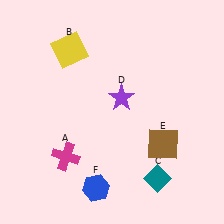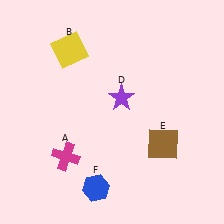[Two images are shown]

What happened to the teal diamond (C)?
The teal diamond (C) was removed in Image 2. It was in the bottom-right area of Image 1.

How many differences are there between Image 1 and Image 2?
There is 1 difference between the two images.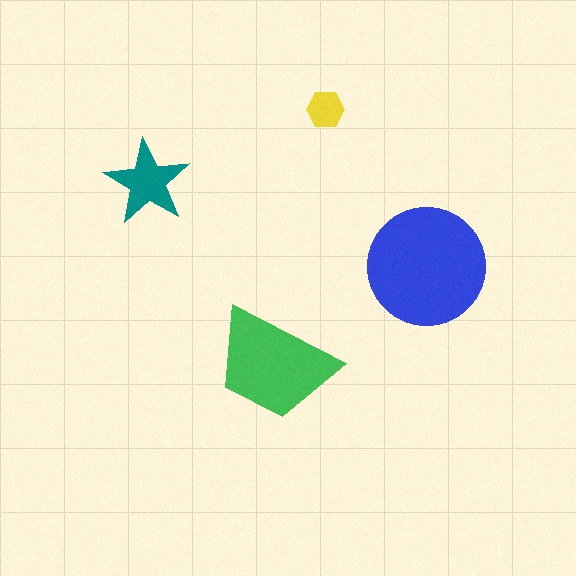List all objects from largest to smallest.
The blue circle, the green trapezoid, the teal star, the yellow hexagon.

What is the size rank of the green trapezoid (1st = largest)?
2nd.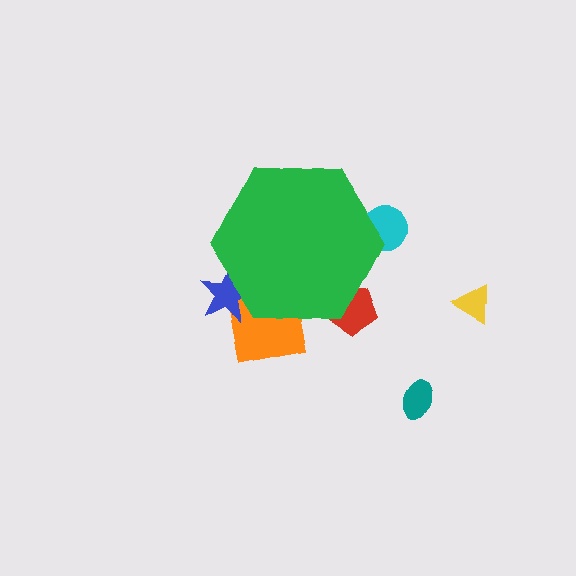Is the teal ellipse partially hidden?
No, the teal ellipse is fully visible.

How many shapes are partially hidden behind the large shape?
4 shapes are partially hidden.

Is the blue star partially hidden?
Yes, the blue star is partially hidden behind the green hexagon.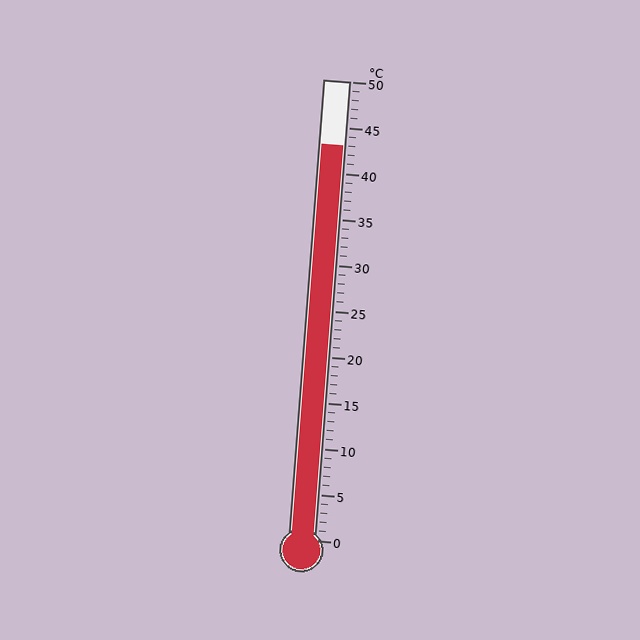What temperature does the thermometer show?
The thermometer shows approximately 43°C.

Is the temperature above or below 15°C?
The temperature is above 15°C.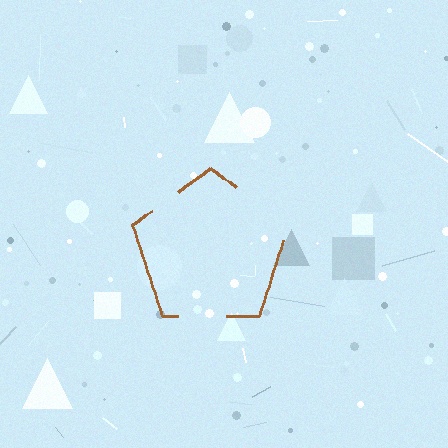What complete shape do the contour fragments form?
The contour fragments form a pentagon.